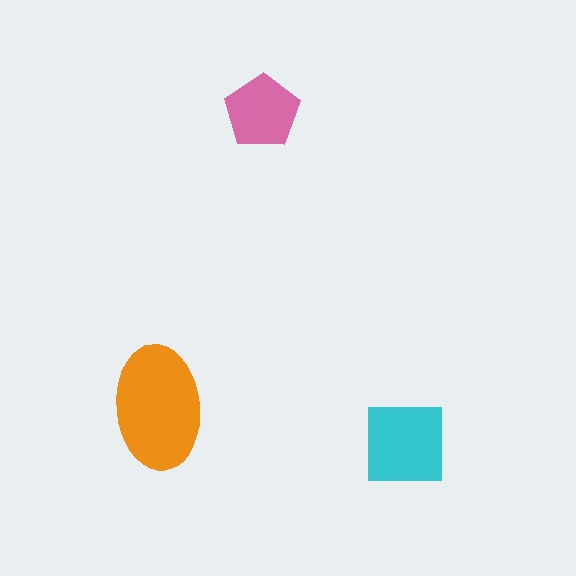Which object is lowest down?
The cyan square is bottommost.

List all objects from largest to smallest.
The orange ellipse, the cyan square, the pink pentagon.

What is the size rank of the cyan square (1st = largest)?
2nd.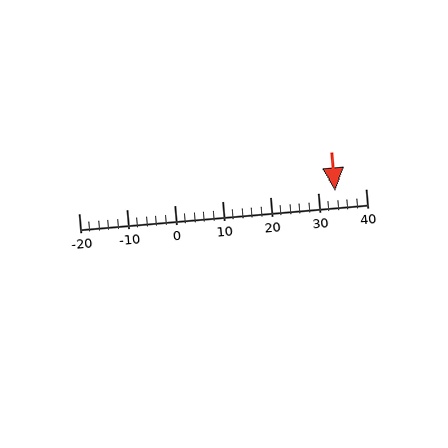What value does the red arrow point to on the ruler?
The red arrow points to approximately 34.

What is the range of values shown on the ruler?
The ruler shows values from -20 to 40.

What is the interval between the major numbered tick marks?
The major tick marks are spaced 10 units apart.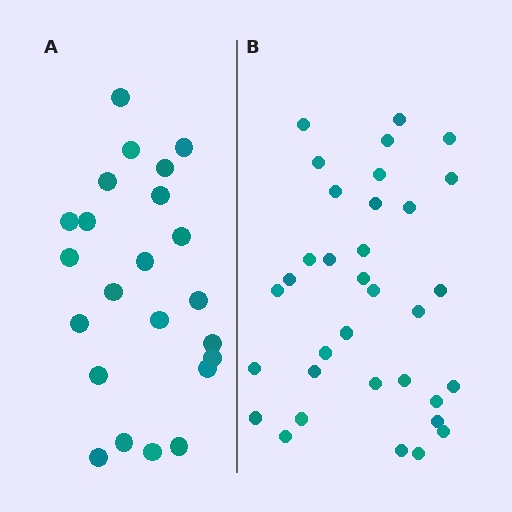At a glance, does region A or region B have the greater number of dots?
Region B (the right region) has more dots.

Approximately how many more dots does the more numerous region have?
Region B has roughly 12 or so more dots than region A.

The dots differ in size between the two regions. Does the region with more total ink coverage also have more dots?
No. Region A has more total ink coverage because its dots are larger, but region B actually contains more individual dots. Total area can be misleading — the number of items is what matters here.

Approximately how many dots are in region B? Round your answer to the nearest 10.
About 30 dots. (The exact count is 34, which rounds to 30.)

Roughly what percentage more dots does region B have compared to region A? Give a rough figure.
About 50% more.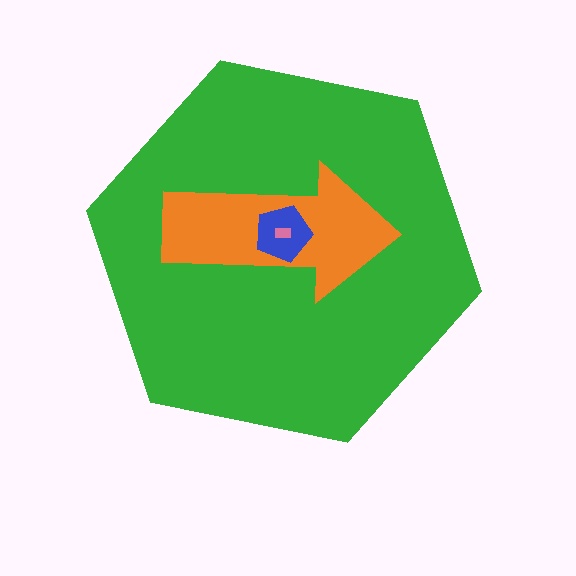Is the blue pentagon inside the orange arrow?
Yes.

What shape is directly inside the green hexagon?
The orange arrow.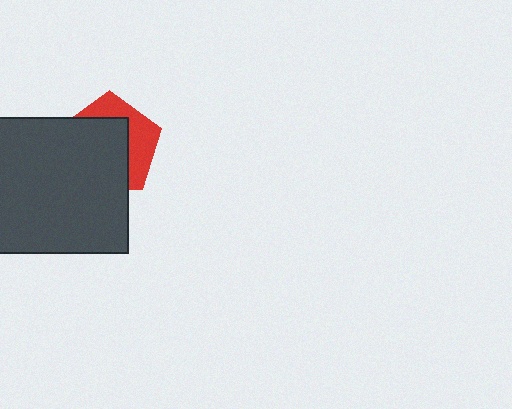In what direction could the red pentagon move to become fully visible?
The red pentagon could move toward the upper-right. That would shift it out from behind the dark gray rectangle entirely.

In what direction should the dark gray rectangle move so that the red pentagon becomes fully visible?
The dark gray rectangle should move toward the lower-left. That is the shortest direction to clear the overlap and leave the red pentagon fully visible.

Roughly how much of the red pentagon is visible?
A small part of it is visible (roughly 37%).